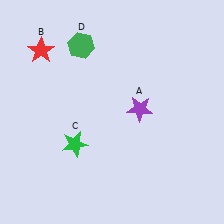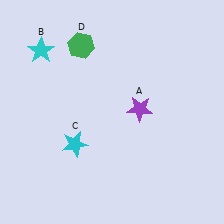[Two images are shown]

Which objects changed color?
B changed from red to cyan. C changed from green to cyan.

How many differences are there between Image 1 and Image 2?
There are 2 differences between the two images.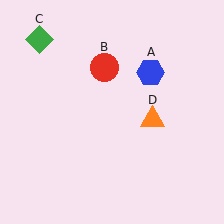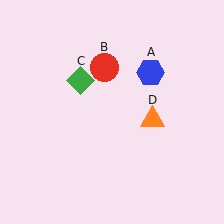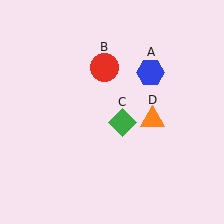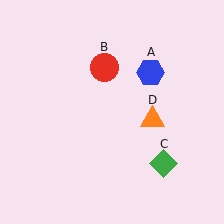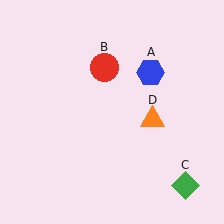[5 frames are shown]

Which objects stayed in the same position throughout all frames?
Blue hexagon (object A) and red circle (object B) and orange triangle (object D) remained stationary.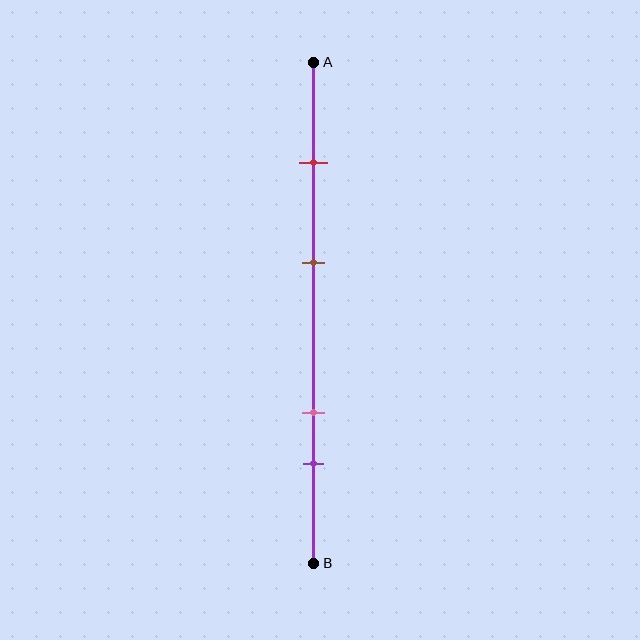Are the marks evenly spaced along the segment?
No, the marks are not evenly spaced.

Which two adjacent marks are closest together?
The pink and purple marks are the closest adjacent pair.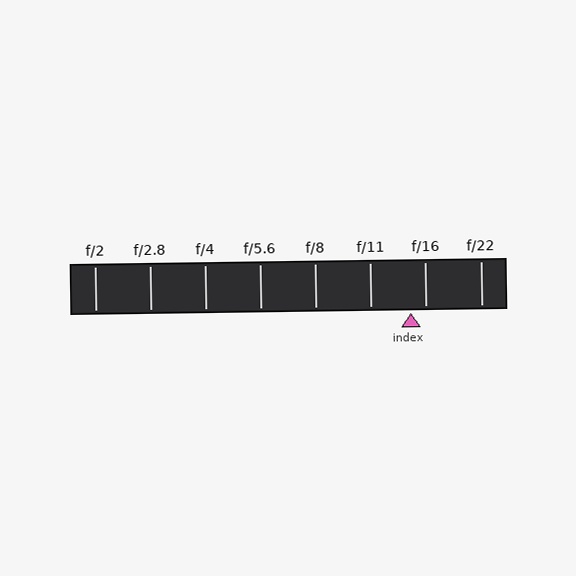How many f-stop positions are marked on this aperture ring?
There are 8 f-stop positions marked.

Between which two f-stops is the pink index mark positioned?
The index mark is between f/11 and f/16.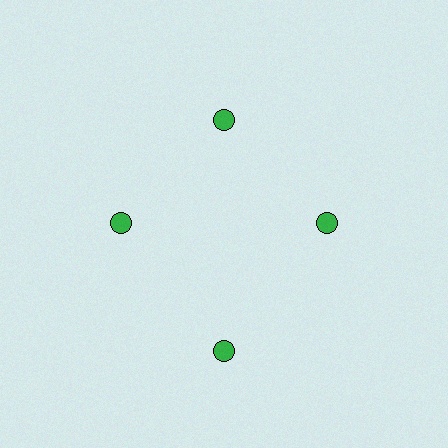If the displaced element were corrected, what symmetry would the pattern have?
It would have 4-fold rotational symmetry — the pattern would map onto itself every 90 degrees.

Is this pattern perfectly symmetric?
No. The 4 green circles are arranged in a ring, but one element near the 6 o'clock position is pushed outward from the center, breaking the 4-fold rotational symmetry.